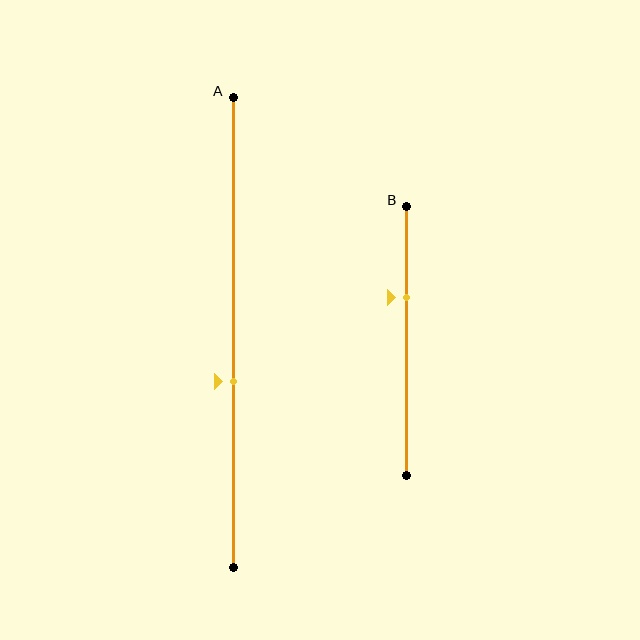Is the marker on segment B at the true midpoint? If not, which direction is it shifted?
No, the marker on segment B is shifted upward by about 16% of the segment length.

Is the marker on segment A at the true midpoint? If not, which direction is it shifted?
No, the marker on segment A is shifted downward by about 10% of the segment length.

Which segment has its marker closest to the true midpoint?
Segment A has its marker closest to the true midpoint.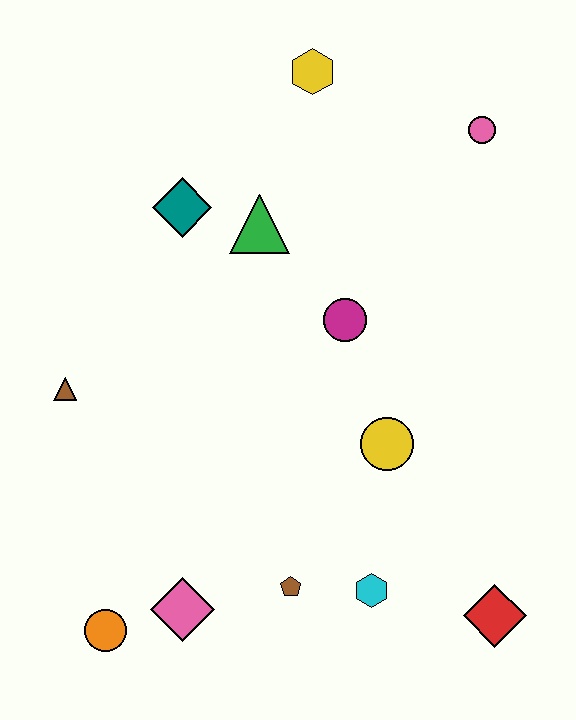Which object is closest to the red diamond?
The cyan hexagon is closest to the red diamond.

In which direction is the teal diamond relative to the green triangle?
The teal diamond is to the left of the green triangle.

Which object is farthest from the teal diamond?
The red diamond is farthest from the teal diamond.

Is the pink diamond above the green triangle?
No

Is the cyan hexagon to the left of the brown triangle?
No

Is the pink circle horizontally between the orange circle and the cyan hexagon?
No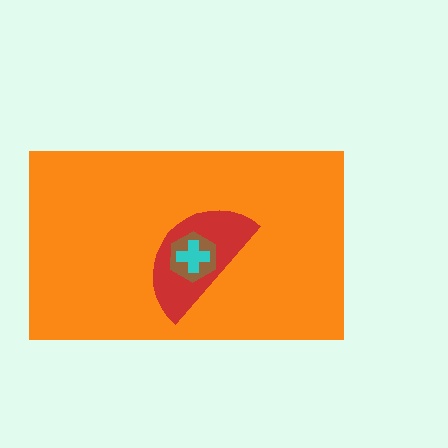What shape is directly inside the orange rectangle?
The red semicircle.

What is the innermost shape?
The cyan cross.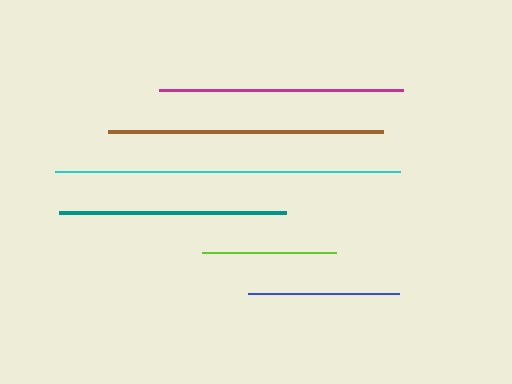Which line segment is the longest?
The cyan line is the longest at approximately 345 pixels.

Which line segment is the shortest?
The lime line is the shortest at approximately 134 pixels.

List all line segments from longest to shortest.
From longest to shortest: cyan, brown, magenta, teal, blue, lime.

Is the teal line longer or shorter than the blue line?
The teal line is longer than the blue line.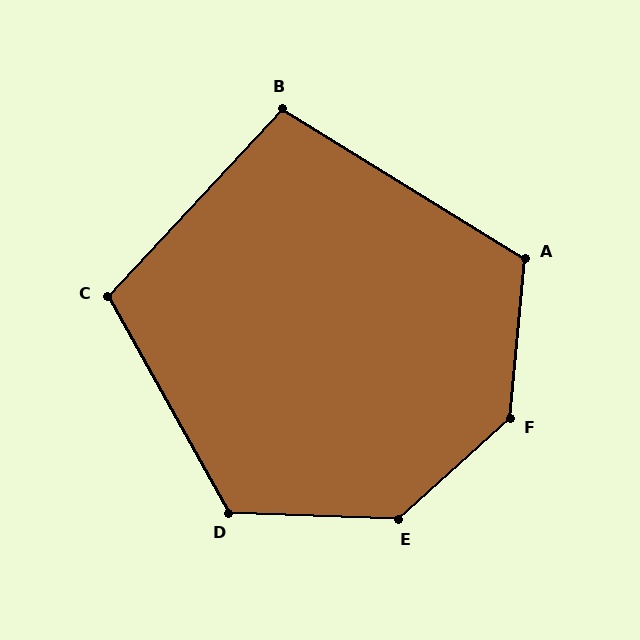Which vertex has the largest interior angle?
F, at approximately 137 degrees.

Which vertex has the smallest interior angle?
B, at approximately 102 degrees.